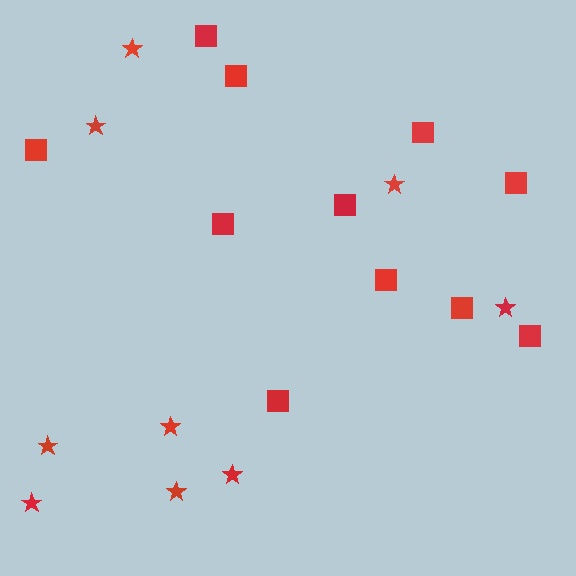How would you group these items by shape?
There are 2 groups: one group of squares (11) and one group of stars (9).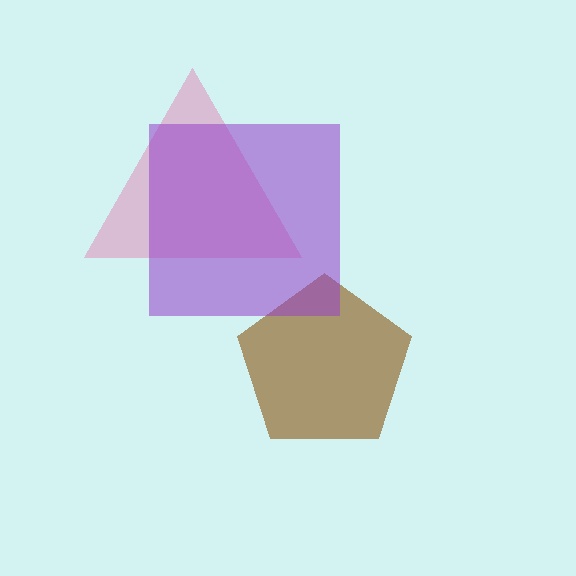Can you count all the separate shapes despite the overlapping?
Yes, there are 3 separate shapes.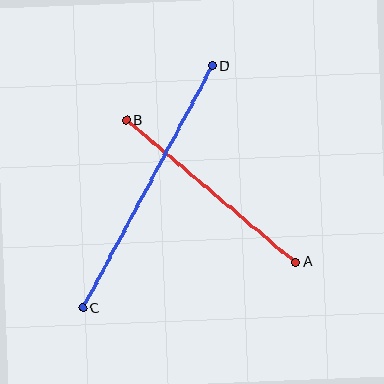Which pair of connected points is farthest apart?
Points C and D are farthest apart.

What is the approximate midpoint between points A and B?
The midpoint is at approximately (211, 191) pixels.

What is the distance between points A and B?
The distance is approximately 221 pixels.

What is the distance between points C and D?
The distance is approximately 275 pixels.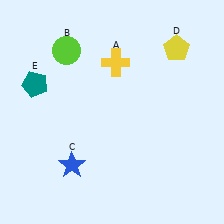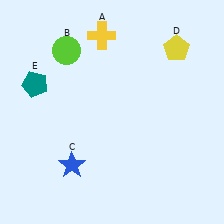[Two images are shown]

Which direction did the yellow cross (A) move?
The yellow cross (A) moved up.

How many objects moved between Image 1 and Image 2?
1 object moved between the two images.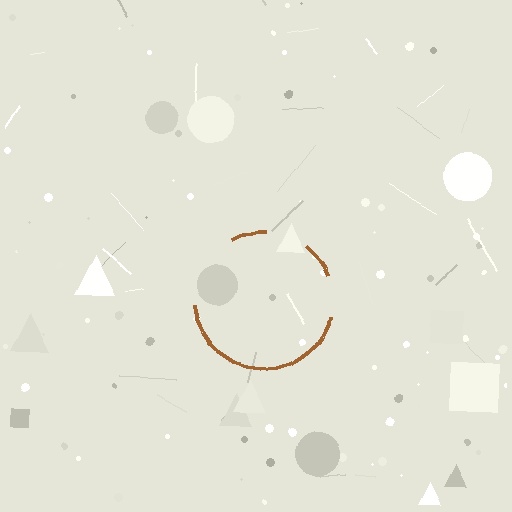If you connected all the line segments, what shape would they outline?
They would outline a circle.